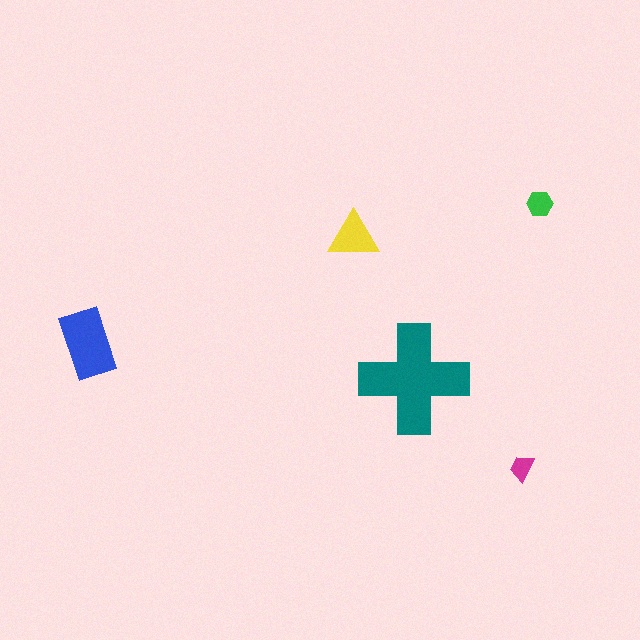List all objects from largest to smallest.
The teal cross, the blue rectangle, the yellow triangle, the green hexagon, the magenta trapezoid.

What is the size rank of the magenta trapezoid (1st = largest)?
5th.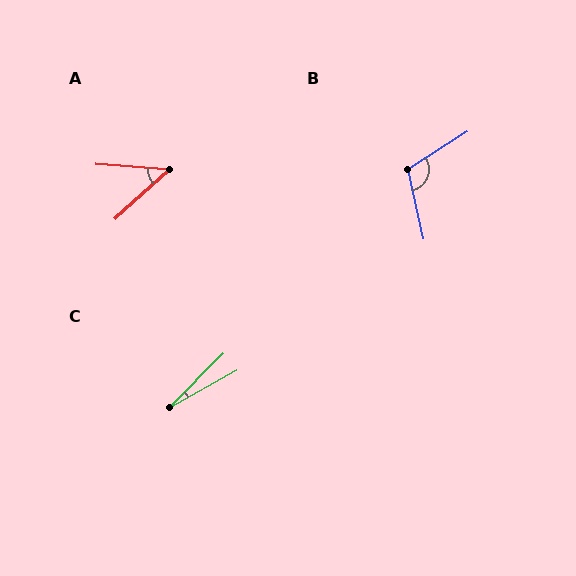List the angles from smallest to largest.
C (17°), A (46°), B (110°).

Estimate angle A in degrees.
Approximately 46 degrees.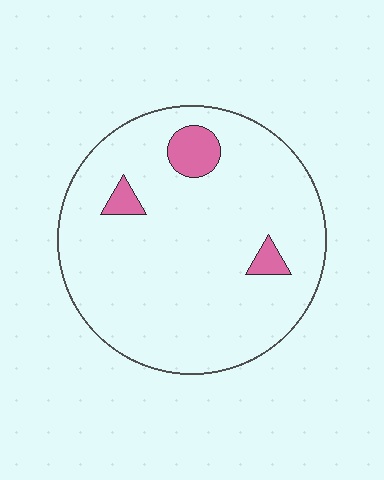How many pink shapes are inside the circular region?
3.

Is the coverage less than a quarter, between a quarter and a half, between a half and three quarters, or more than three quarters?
Less than a quarter.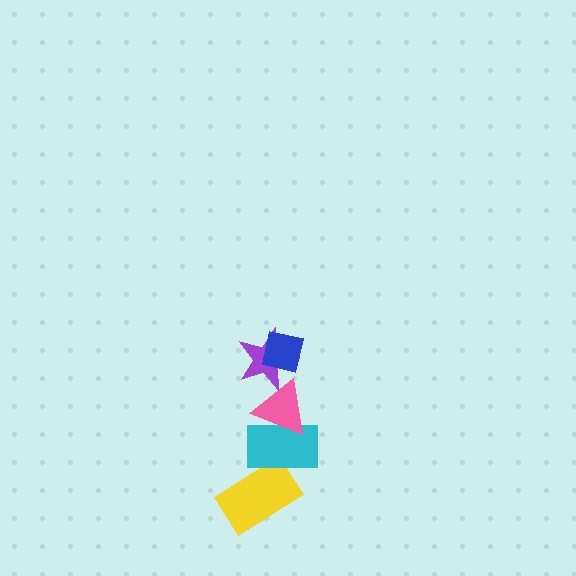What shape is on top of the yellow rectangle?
The cyan rectangle is on top of the yellow rectangle.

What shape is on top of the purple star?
The blue square is on top of the purple star.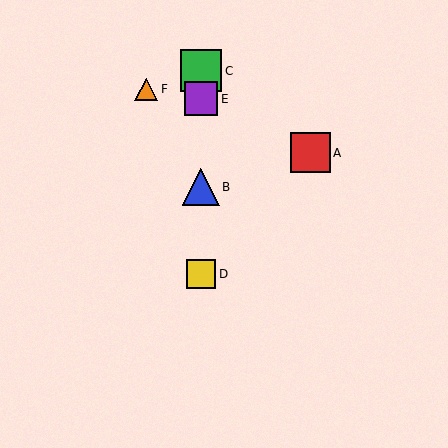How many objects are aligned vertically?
4 objects (B, C, D, E) are aligned vertically.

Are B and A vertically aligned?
No, B is at x≈201 and A is at x≈310.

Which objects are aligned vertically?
Objects B, C, D, E are aligned vertically.